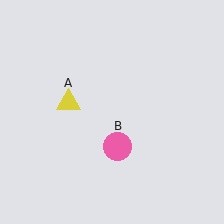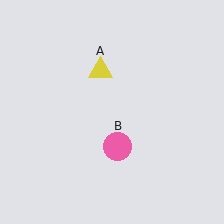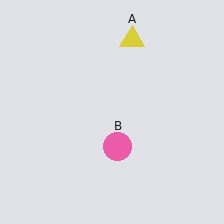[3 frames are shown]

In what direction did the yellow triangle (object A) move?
The yellow triangle (object A) moved up and to the right.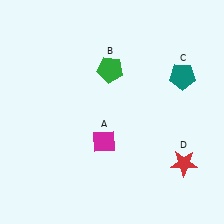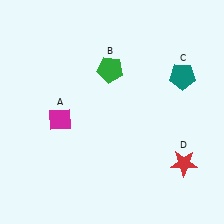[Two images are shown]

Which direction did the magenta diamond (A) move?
The magenta diamond (A) moved left.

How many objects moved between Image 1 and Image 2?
1 object moved between the two images.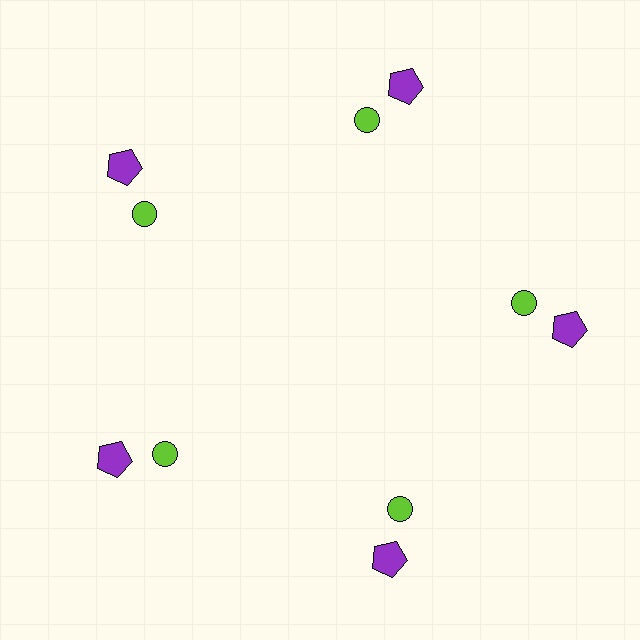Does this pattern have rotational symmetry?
Yes, this pattern has 5-fold rotational symmetry. It looks the same after rotating 72 degrees around the center.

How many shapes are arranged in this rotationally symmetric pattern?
There are 10 shapes, arranged in 5 groups of 2.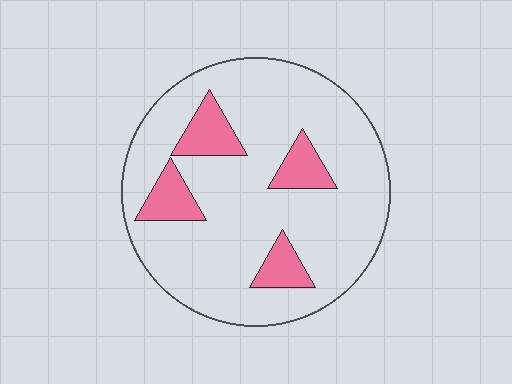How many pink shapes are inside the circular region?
4.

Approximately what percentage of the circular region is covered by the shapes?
Approximately 15%.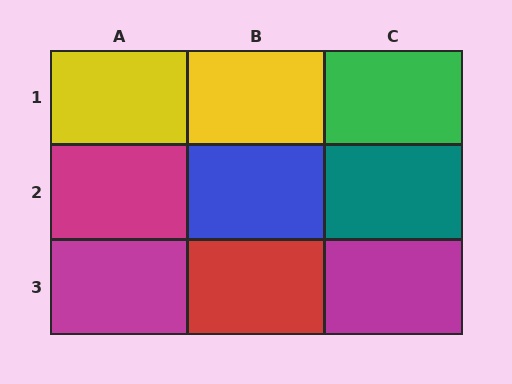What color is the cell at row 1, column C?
Green.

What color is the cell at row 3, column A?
Magenta.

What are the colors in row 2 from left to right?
Magenta, blue, teal.